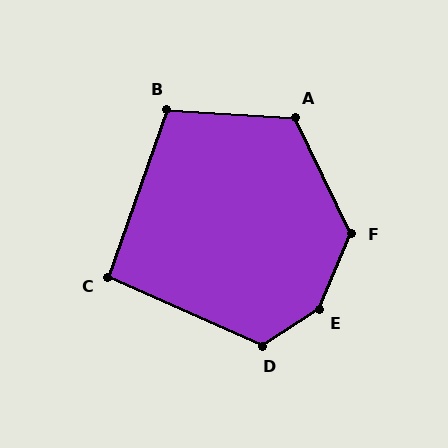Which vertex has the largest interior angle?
E, at approximately 146 degrees.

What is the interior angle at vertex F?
Approximately 131 degrees (obtuse).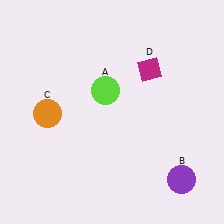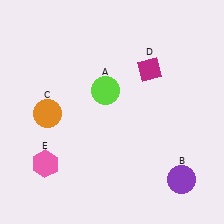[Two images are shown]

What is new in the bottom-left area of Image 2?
A pink hexagon (E) was added in the bottom-left area of Image 2.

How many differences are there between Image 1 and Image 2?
There is 1 difference between the two images.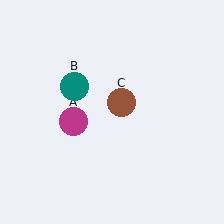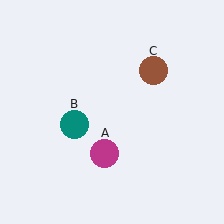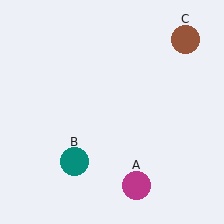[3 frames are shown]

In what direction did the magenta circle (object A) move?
The magenta circle (object A) moved down and to the right.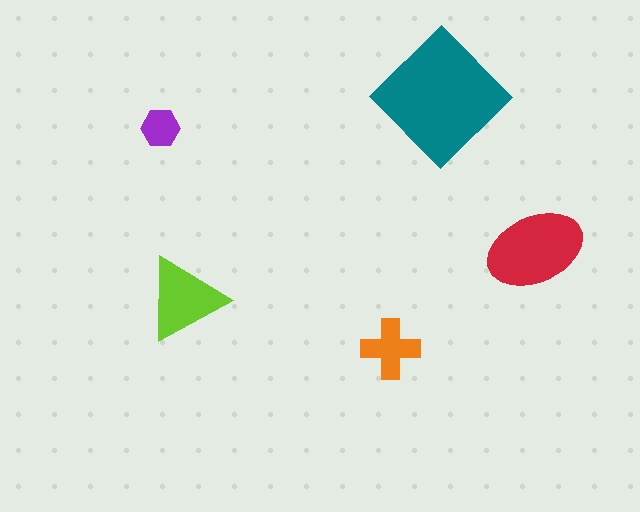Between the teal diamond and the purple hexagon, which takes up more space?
The teal diamond.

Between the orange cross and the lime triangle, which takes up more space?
The lime triangle.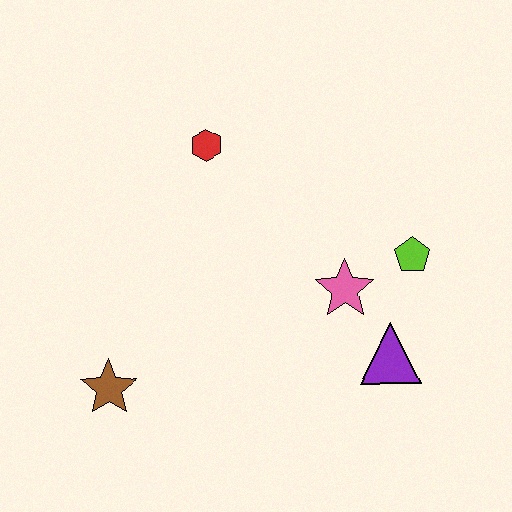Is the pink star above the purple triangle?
Yes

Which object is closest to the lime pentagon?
The pink star is closest to the lime pentagon.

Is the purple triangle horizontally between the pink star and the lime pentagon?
Yes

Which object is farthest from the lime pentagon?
The brown star is farthest from the lime pentagon.